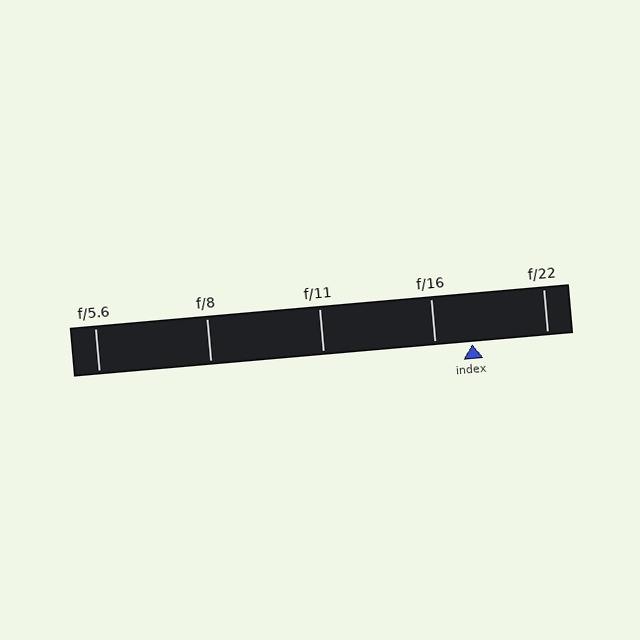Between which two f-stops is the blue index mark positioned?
The index mark is between f/16 and f/22.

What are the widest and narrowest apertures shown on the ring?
The widest aperture shown is f/5.6 and the narrowest is f/22.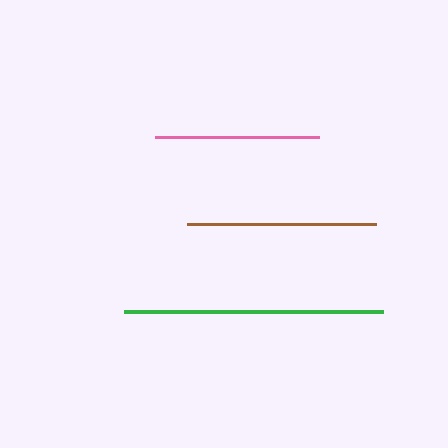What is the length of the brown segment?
The brown segment is approximately 189 pixels long.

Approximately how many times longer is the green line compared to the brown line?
The green line is approximately 1.4 times the length of the brown line.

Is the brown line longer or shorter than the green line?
The green line is longer than the brown line.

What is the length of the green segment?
The green segment is approximately 259 pixels long.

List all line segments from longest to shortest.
From longest to shortest: green, brown, pink.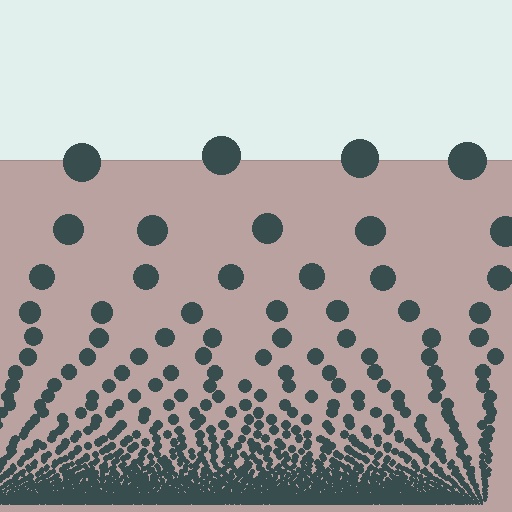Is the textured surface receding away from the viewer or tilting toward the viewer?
The surface appears to tilt toward the viewer. Texture elements get larger and sparser toward the top.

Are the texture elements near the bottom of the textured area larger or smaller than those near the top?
Smaller. The gradient is inverted — elements near the bottom are smaller and denser.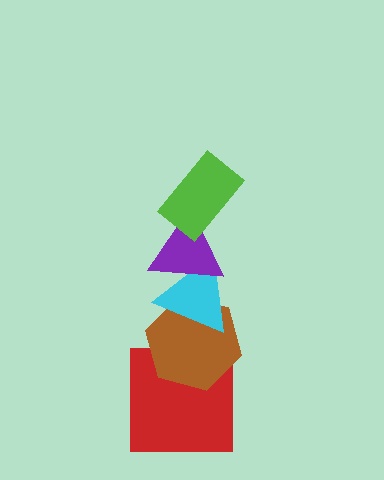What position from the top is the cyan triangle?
The cyan triangle is 3rd from the top.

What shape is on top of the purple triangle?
The lime rectangle is on top of the purple triangle.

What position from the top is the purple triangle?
The purple triangle is 2nd from the top.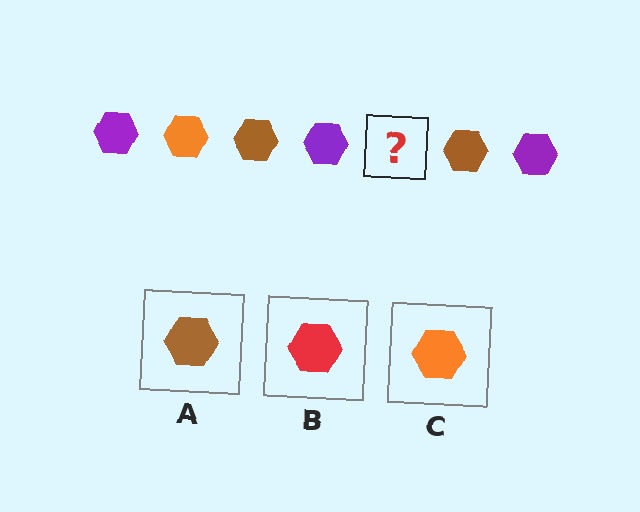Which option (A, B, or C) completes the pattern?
C.